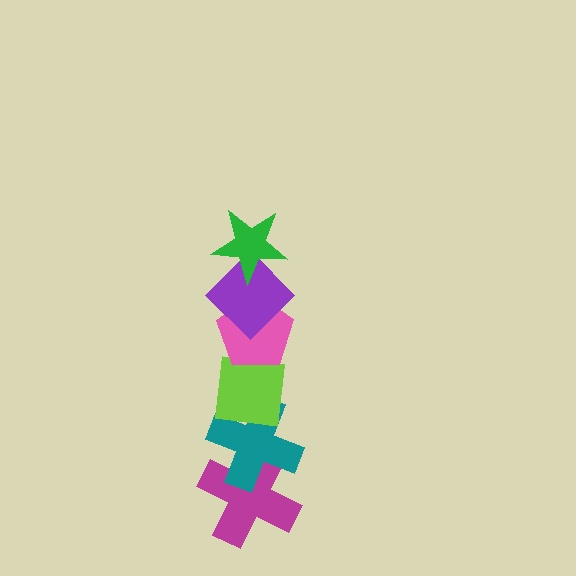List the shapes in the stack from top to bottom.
From top to bottom: the green star, the purple diamond, the pink pentagon, the lime square, the teal cross, the magenta cross.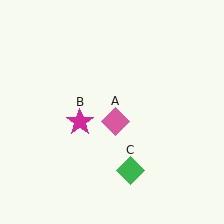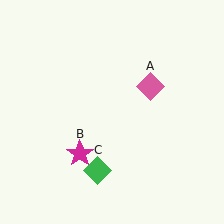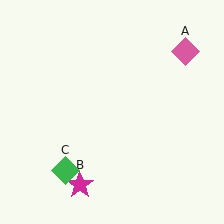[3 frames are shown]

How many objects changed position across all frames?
3 objects changed position: pink diamond (object A), magenta star (object B), green diamond (object C).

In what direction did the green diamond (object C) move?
The green diamond (object C) moved left.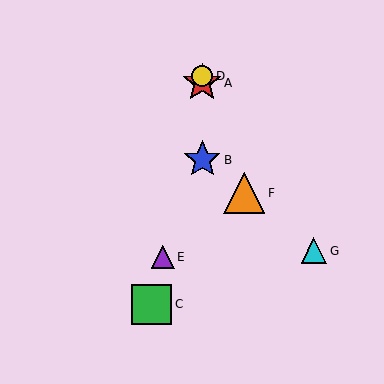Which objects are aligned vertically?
Objects A, B, D are aligned vertically.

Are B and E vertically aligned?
No, B is at x≈202 and E is at x≈163.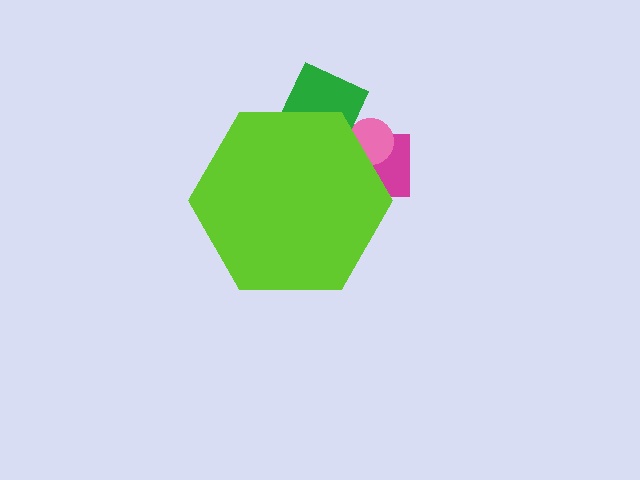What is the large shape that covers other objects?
A lime hexagon.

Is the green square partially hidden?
Yes, the green square is partially hidden behind the lime hexagon.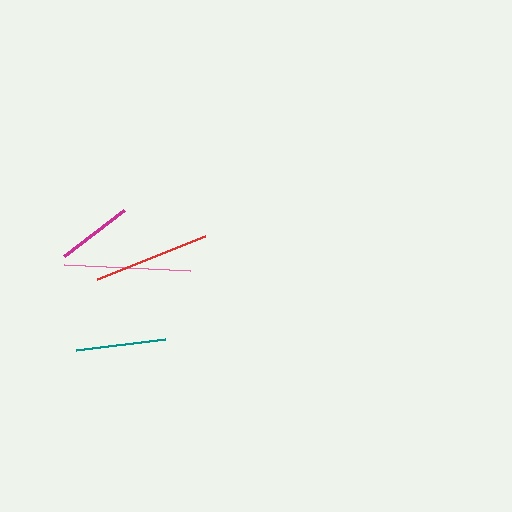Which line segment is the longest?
The pink line is the longest at approximately 126 pixels.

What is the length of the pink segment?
The pink segment is approximately 126 pixels long.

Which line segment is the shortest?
The magenta line is the shortest at approximately 76 pixels.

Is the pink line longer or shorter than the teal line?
The pink line is longer than the teal line.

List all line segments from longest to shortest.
From longest to shortest: pink, red, teal, magenta.